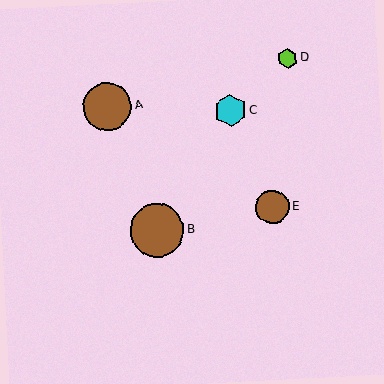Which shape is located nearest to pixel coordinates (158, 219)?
The brown circle (labeled B) at (157, 230) is nearest to that location.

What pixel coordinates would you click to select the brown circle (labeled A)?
Click at (107, 106) to select the brown circle A.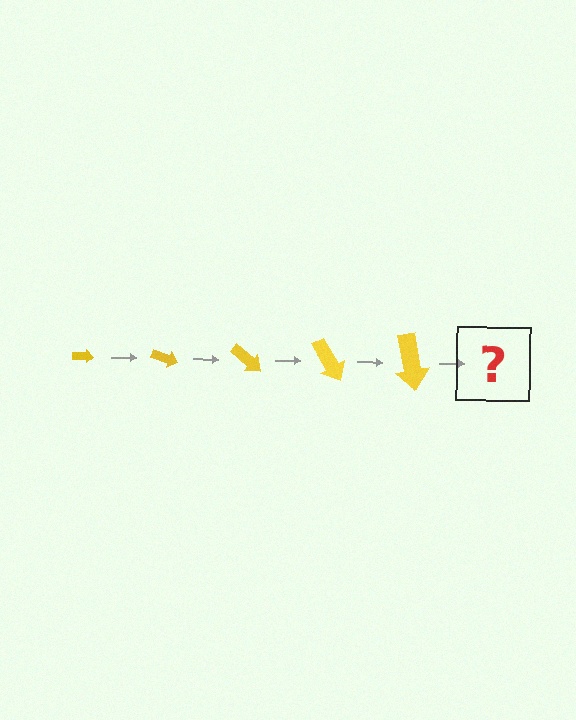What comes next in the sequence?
The next element should be an arrow, larger than the previous one and rotated 100 degrees from the start.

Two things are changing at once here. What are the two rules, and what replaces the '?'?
The two rules are that the arrow grows larger each step and it rotates 20 degrees each step. The '?' should be an arrow, larger than the previous one and rotated 100 degrees from the start.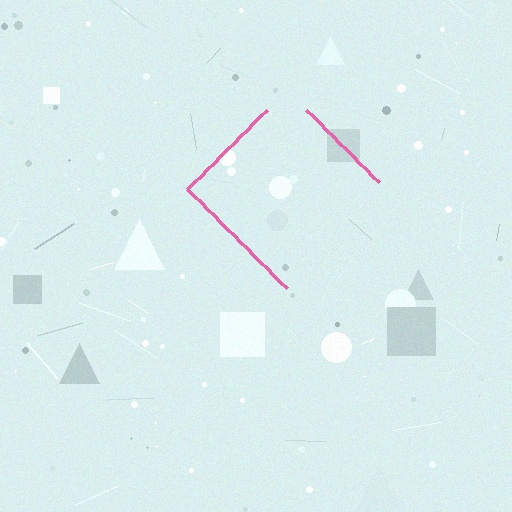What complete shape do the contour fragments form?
The contour fragments form a diamond.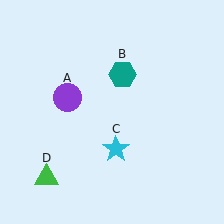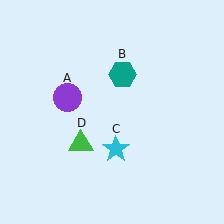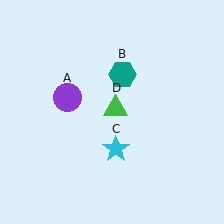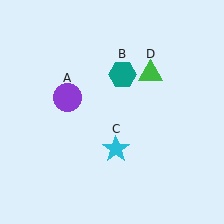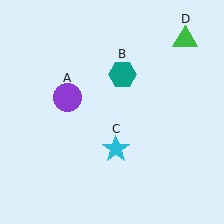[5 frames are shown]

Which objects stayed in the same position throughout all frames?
Purple circle (object A) and teal hexagon (object B) and cyan star (object C) remained stationary.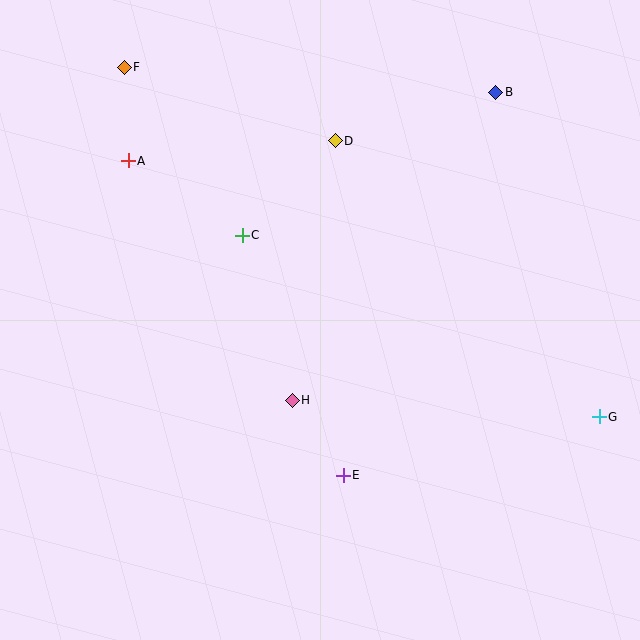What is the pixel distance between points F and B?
The distance between F and B is 372 pixels.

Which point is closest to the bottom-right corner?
Point G is closest to the bottom-right corner.